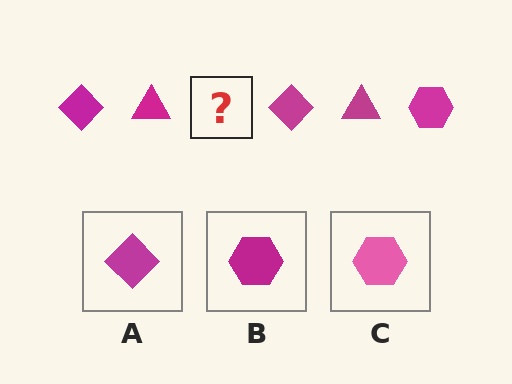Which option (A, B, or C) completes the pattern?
B.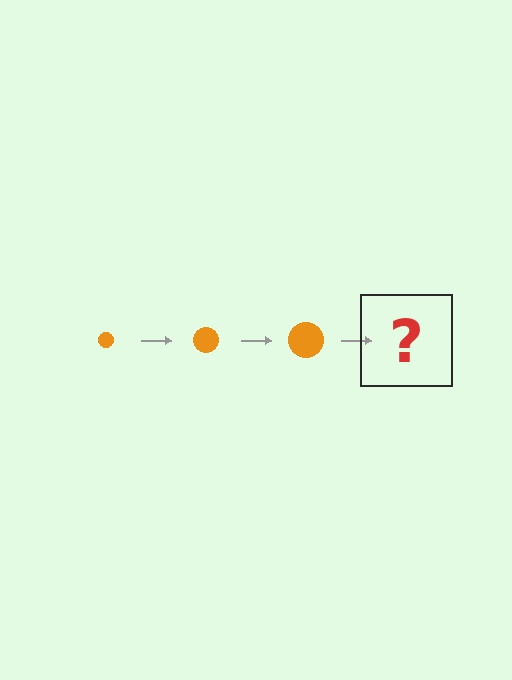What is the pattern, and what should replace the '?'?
The pattern is that the circle gets progressively larger each step. The '?' should be an orange circle, larger than the previous one.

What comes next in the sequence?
The next element should be an orange circle, larger than the previous one.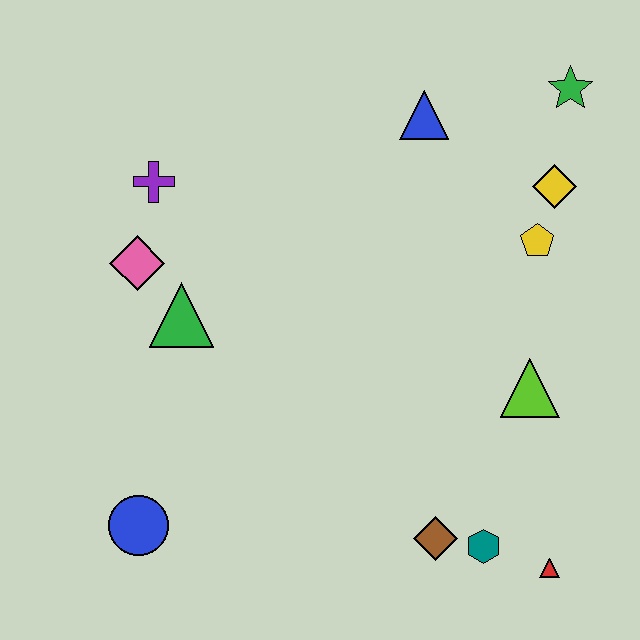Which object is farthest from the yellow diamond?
The blue circle is farthest from the yellow diamond.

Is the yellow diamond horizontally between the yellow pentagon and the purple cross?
No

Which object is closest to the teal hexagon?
The brown diamond is closest to the teal hexagon.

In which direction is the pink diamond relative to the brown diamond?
The pink diamond is to the left of the brown diamond.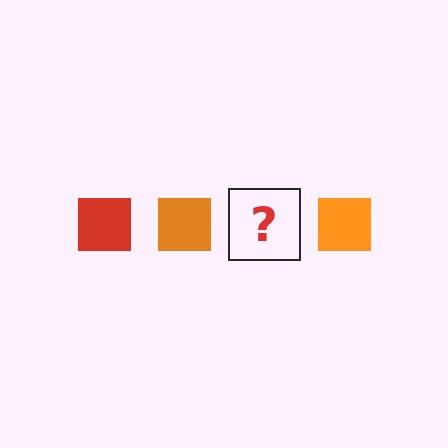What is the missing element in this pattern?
The missing element is a red square.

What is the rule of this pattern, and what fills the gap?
The rule is that the pattern cycles through red, orange squares. The gap should be filled with a red square.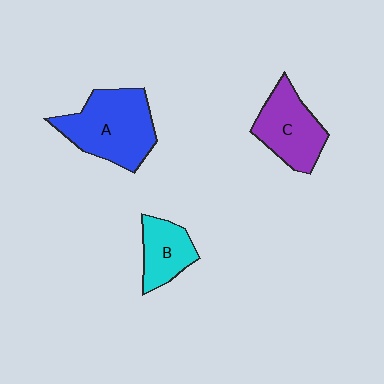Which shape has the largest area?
Shape A (blue).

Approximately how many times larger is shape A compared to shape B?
Approximately 1.9 times.